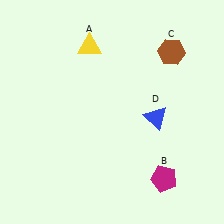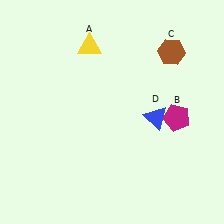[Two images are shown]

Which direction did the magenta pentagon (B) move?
The magenta pentagon (B) moved up.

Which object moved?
The magenta pentagon (B) moved up.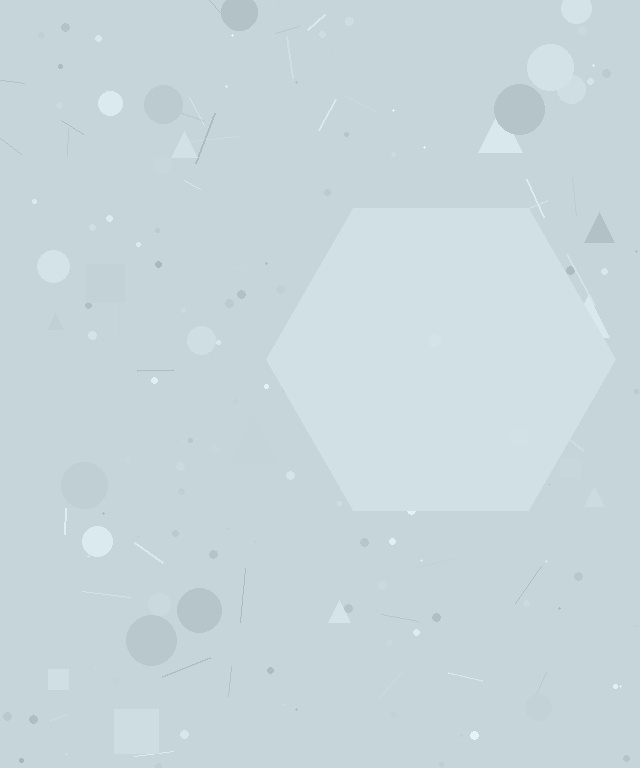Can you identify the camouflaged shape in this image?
The camouflaged shape is a hexagon.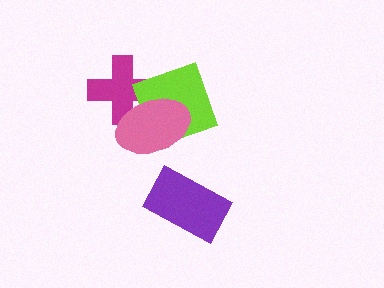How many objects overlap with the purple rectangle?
0 objects overlap with the purple rectangle.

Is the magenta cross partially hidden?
Yes, it is partially covered by another shape.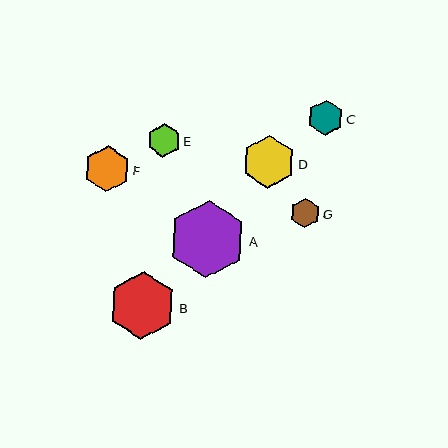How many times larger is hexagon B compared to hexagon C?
Hexagon B is approximately 1.9 times the size of hexagon C.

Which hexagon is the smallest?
Hexagon G is the smallest with a size of approximately 29 pixels.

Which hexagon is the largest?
Hexagon A is the largest with a size of approximately 77 pixels.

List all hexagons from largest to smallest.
From largest to smallest: A, B, D, F, C, E, G.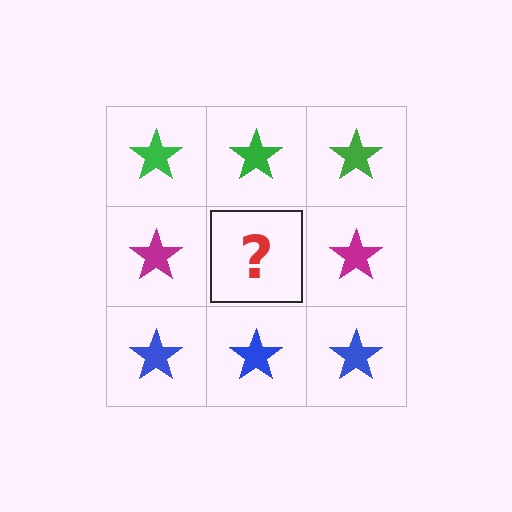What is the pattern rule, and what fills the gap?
The rule is that each row has a consistent color. The gap should be filled with a magenta star.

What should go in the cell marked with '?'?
The missing cell should contain a magenta star.